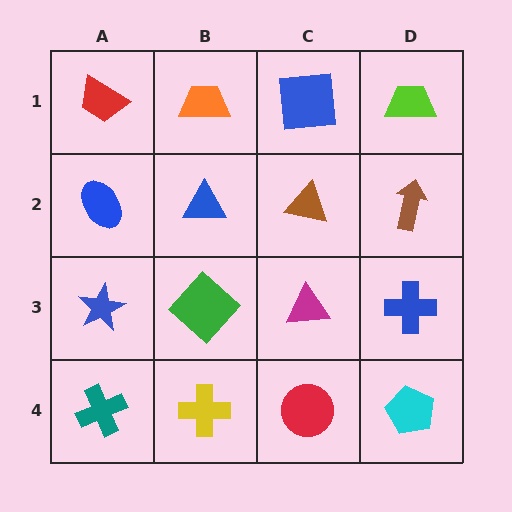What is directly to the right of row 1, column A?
An orange trapezoid.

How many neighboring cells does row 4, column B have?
3.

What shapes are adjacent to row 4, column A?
A blue star (row 3, column A), a yellow cross (row 4, column B).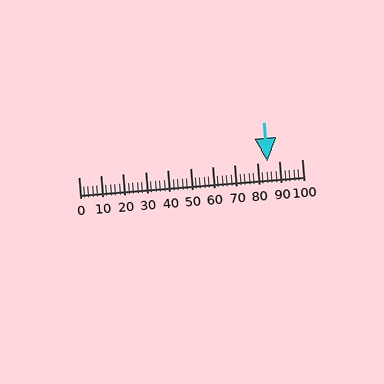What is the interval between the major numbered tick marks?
The major tick marks are spaced 10 units apart.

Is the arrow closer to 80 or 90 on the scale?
The arrow is closer to 80.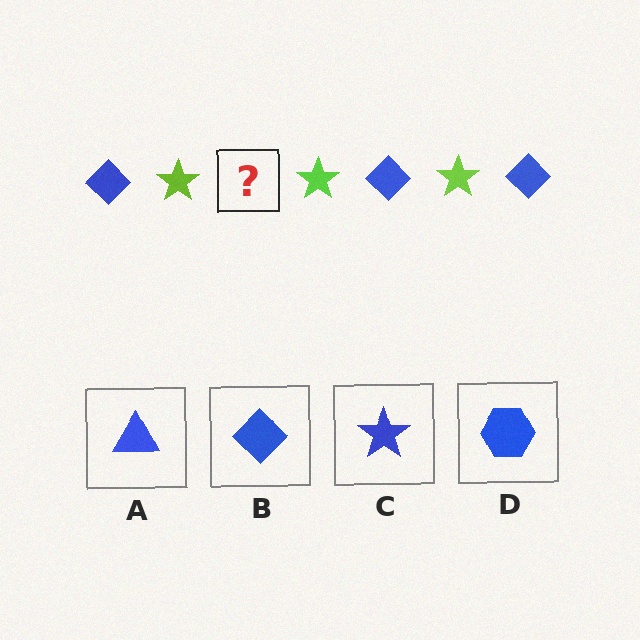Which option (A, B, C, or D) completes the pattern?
B.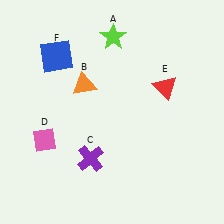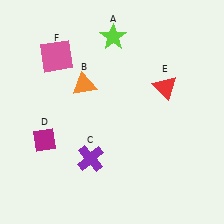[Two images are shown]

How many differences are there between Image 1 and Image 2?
There are 2 differences between the two images.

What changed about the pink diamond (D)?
In Image 1, D is pink. In Image 2, it changed to magenta.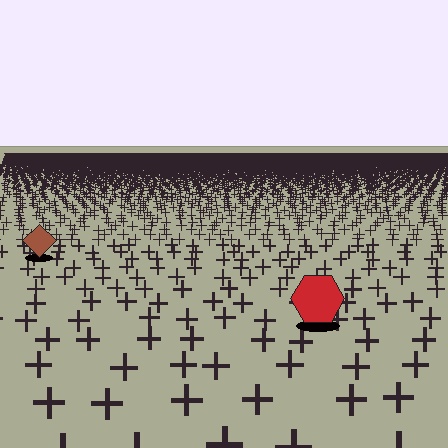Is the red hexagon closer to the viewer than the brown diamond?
Yes. The red hexagon is closer — you can tell from the texture gradient: the ground texture is coarser near it.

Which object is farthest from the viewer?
The brown diamond is farthest from the viewer. It appears smaller and the ground texture around it is denser.